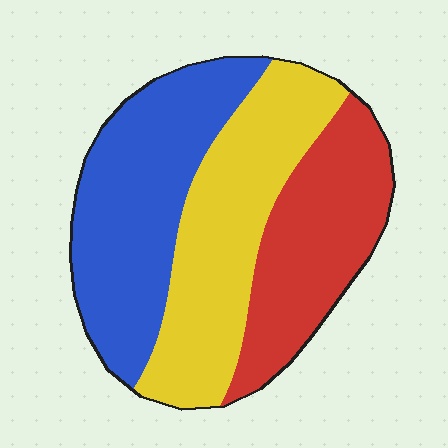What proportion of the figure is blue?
Blue takes up about three eighths (3/8) of the figure.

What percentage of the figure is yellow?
Yellow covers 35% of the figure.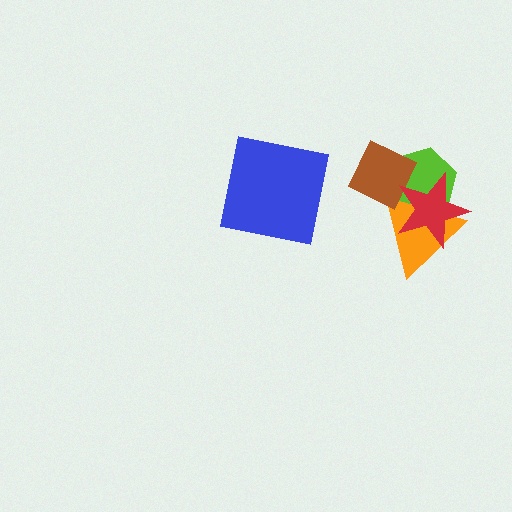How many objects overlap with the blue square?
0 objects overlap with the blue square.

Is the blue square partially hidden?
No, no other shape covers it.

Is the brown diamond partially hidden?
Yes, it is partially covered by another shape.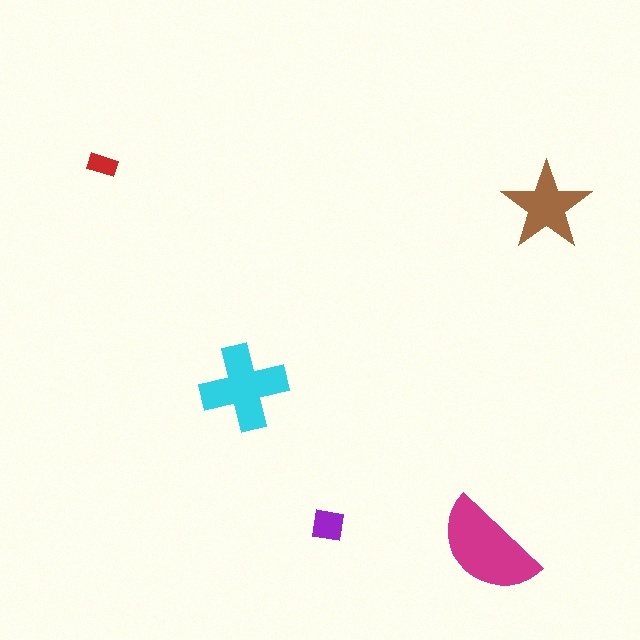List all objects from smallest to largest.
The red rectangle, the purple square, the brown star, the cyan cross, the magenta semicircle.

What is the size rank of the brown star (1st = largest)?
3rd.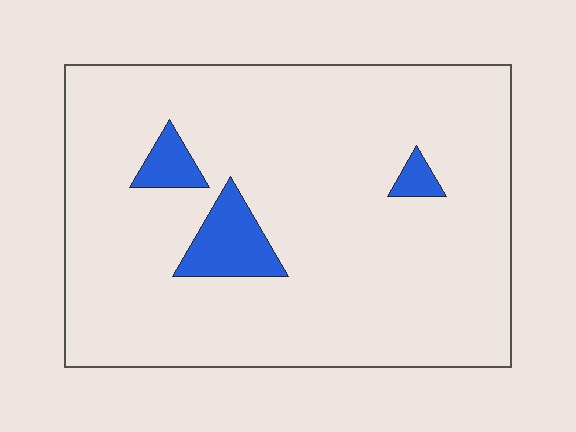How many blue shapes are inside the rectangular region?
3.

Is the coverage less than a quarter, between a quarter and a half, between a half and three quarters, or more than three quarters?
Less than a quarter.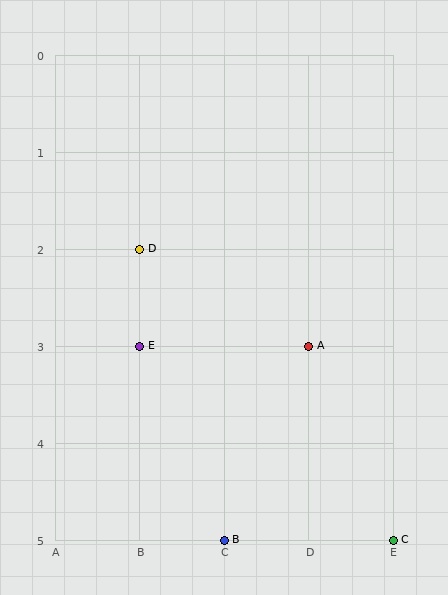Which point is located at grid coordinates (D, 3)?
Point A is at (D, 3).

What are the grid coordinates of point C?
Point C is at grid coordinates (E, 5).